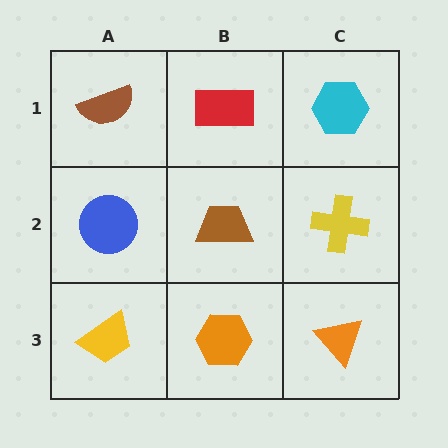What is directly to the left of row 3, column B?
A yellow trapezoid.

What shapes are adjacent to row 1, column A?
A blue circle (row 2, column A), a red rectangle (row 1, column B).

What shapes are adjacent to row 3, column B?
A brown trapezoid (row 2, column B), a yellow trapezoid (row 3, column A), an orange triangle (row 3, column C).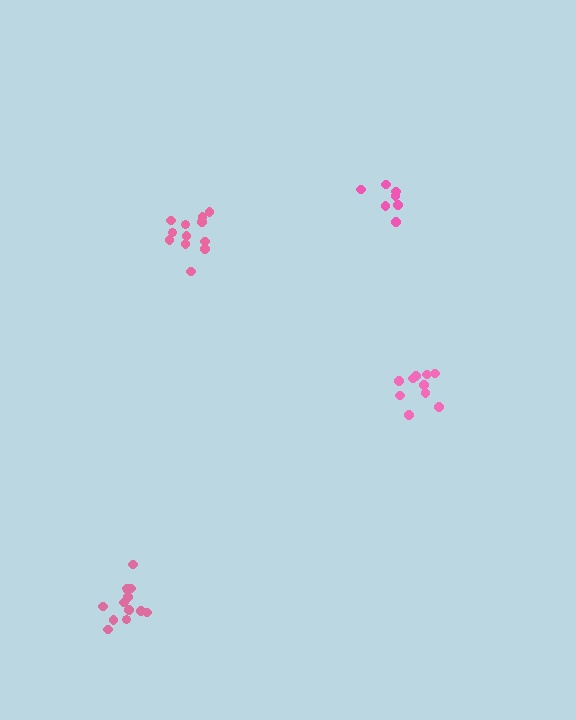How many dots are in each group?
Group 1: 10 dots, Group 2: 7 dots, Group 3: 13 dots, Group 4: 12 dots (42 total).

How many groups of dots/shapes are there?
There are 4 groups.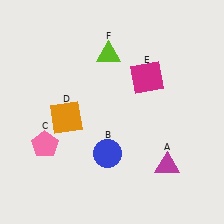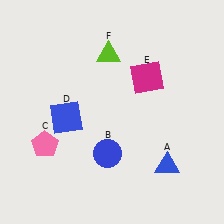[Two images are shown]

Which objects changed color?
A changed from magenta to blue. D changed from orange to blue.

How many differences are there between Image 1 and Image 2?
There are 2 differences between the two images.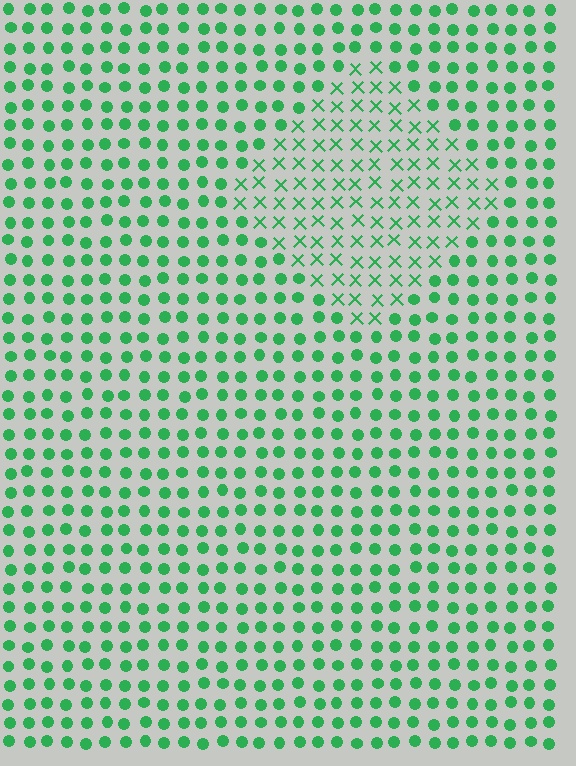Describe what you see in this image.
The image is filled with small green elements arranged in a uniform grid. A diamond-shaped region contains X marks, while the surrounding area contains circles. The boundary is defined purely by the change in element shape.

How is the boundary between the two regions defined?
The boundary is defined by a change in element shape: X marks inside vs. circles outside. All elements share the same color and spacing.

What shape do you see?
I see a diamond.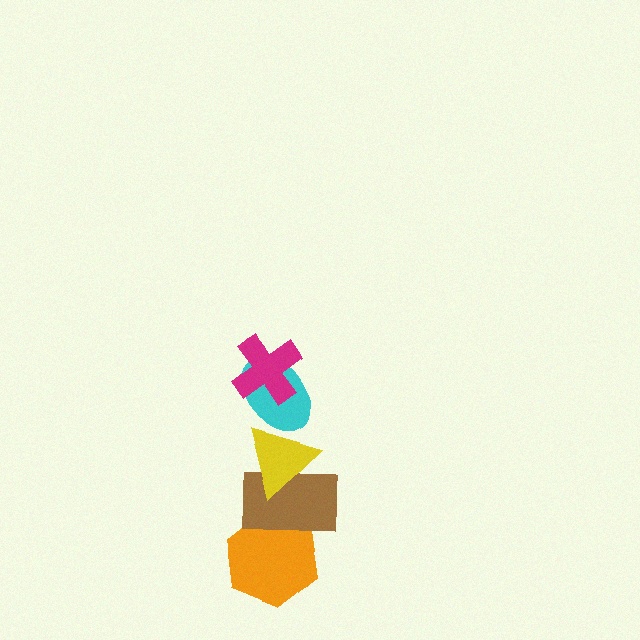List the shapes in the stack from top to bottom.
From top to bottom: the magenta cross, the cyan ellipse, the yellow triangle, the brown rectangle, the orange hexagon.